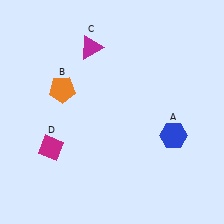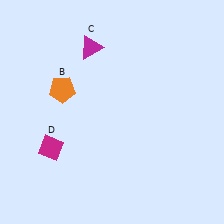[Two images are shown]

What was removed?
The blue hexagon (A) was removed in Image 2.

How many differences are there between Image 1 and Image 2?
There is 1 difference between the two images.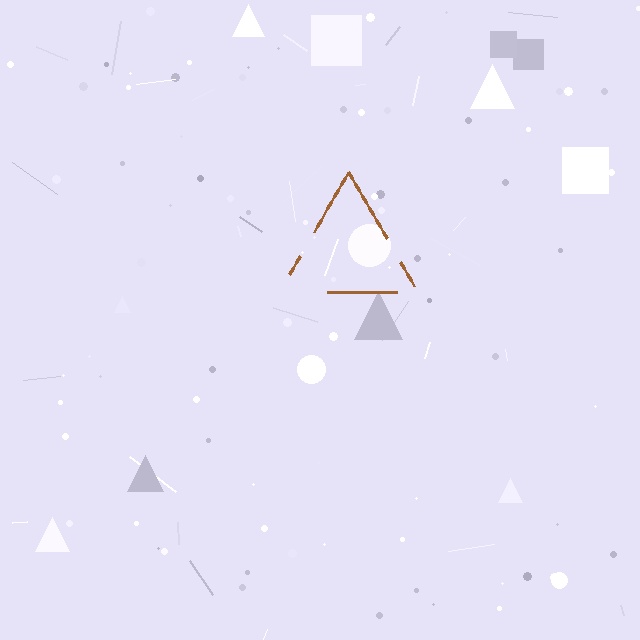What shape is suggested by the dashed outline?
The dashed outline suggests a triangle.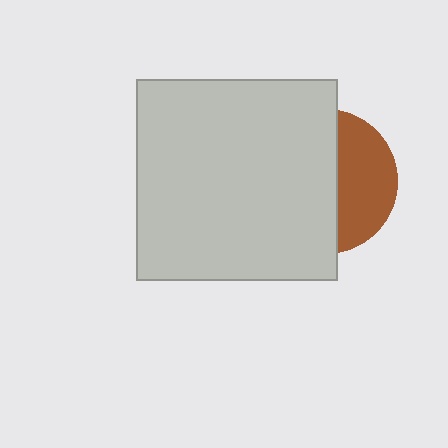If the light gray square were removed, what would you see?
You would see the complete brown circle.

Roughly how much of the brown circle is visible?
A small part of it is visible (roughly 40%).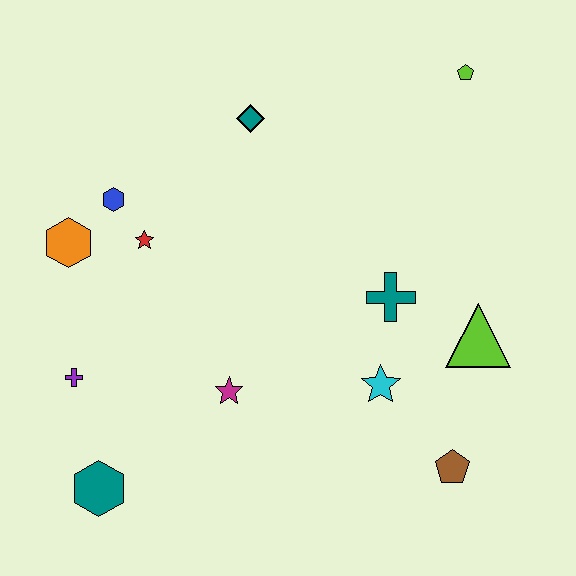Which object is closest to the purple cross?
The teal hexagon is closest to the purple cross.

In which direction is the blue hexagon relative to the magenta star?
The blue hexagon is above the magenta star.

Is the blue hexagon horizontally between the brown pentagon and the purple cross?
Yes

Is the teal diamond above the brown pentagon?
Yes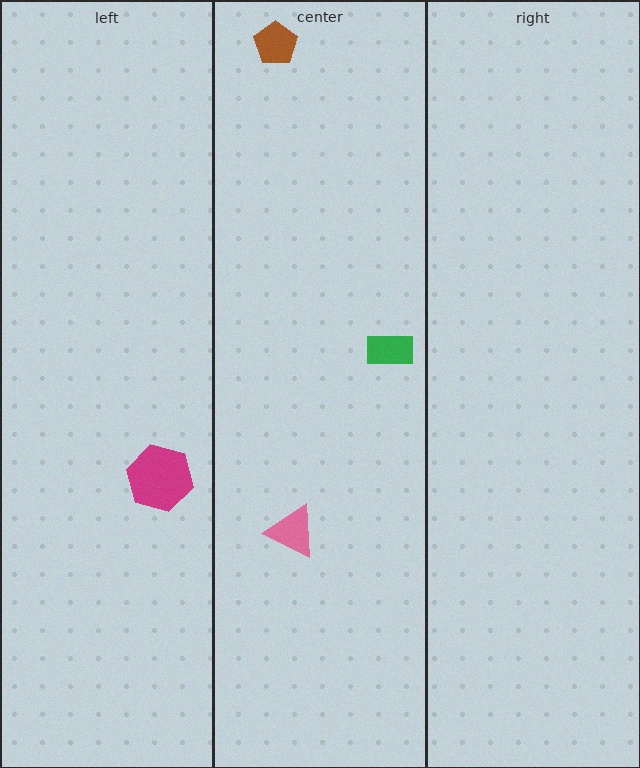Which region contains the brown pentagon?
The center region.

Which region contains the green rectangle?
The center region.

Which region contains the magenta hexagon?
The left region.